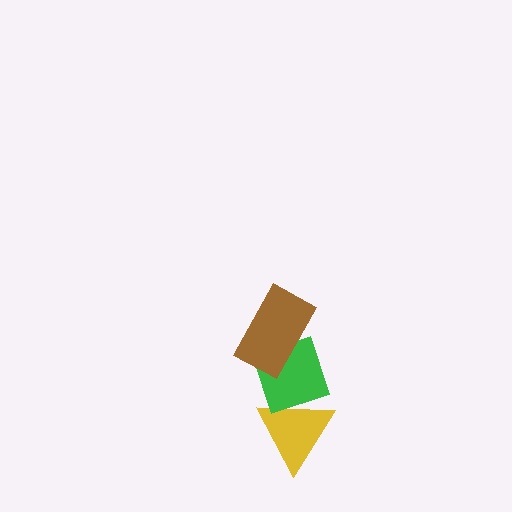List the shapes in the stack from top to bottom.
From top to bottom: the brown rectangle, the green diamond, the yellow triangle.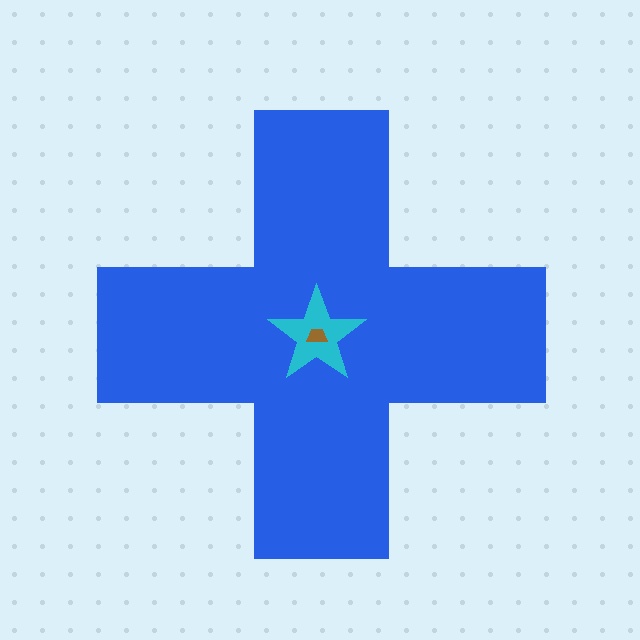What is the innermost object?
The brown trapezoid.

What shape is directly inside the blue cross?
The cyan star.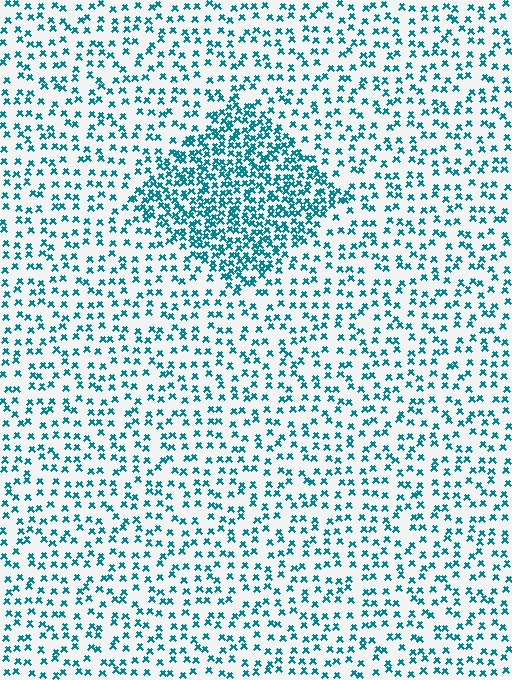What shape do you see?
I see a diamond.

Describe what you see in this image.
The image contains small teal elements arranged at two different densities. A diamond-shaped region is visible where the elements are more densely packed than the surrounding area.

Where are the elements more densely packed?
The elements are more densely packed inside the diamond boundary.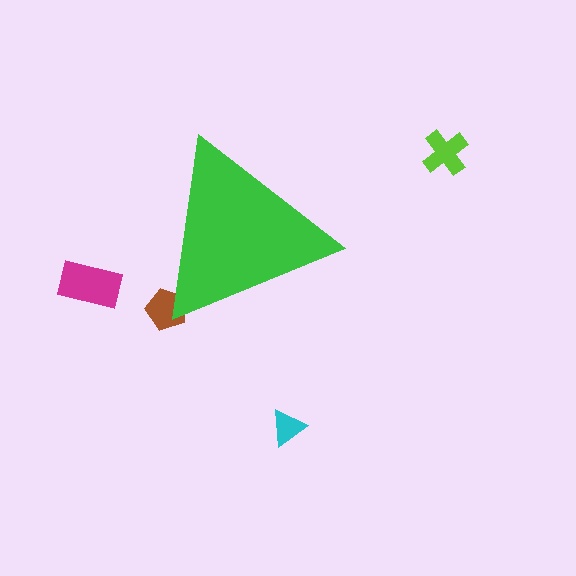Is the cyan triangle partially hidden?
No, the cyan triangle is fully visible.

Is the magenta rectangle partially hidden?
No, the magenta rectangle is fully visible.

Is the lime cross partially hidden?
No, the lime cross is fully visible.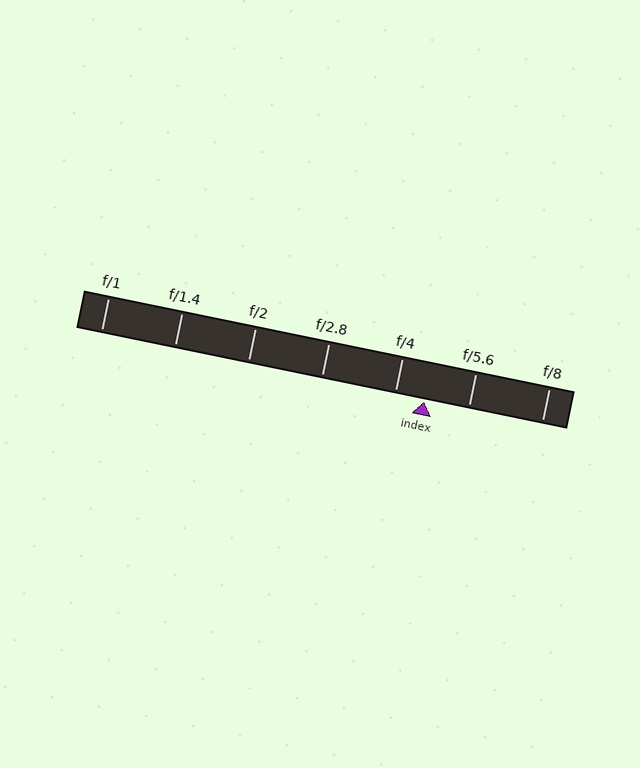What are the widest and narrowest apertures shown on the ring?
The widest aperture shown is f/1 and the narrowest is f/8.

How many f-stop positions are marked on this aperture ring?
There are 7 f-stop positions marked.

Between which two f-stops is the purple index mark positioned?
The index mark is between f/4 and f/5.6.